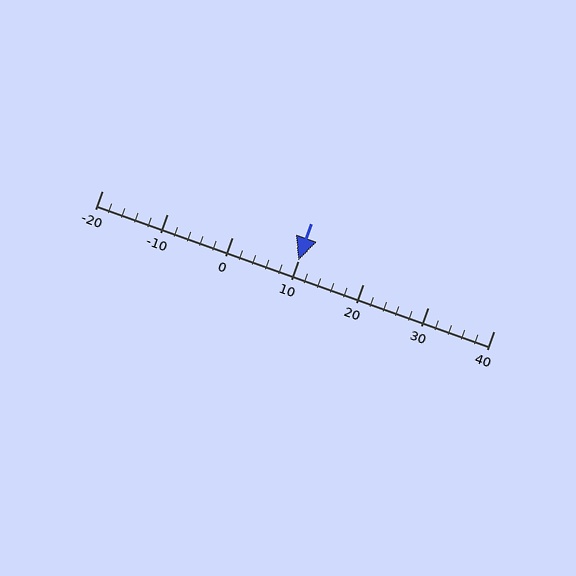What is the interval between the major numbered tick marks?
The major tick marks are spaced 10 units apart.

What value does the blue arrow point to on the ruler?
The blue arrow points to approximately 10.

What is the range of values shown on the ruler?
The ruler shows values from -20 to 40.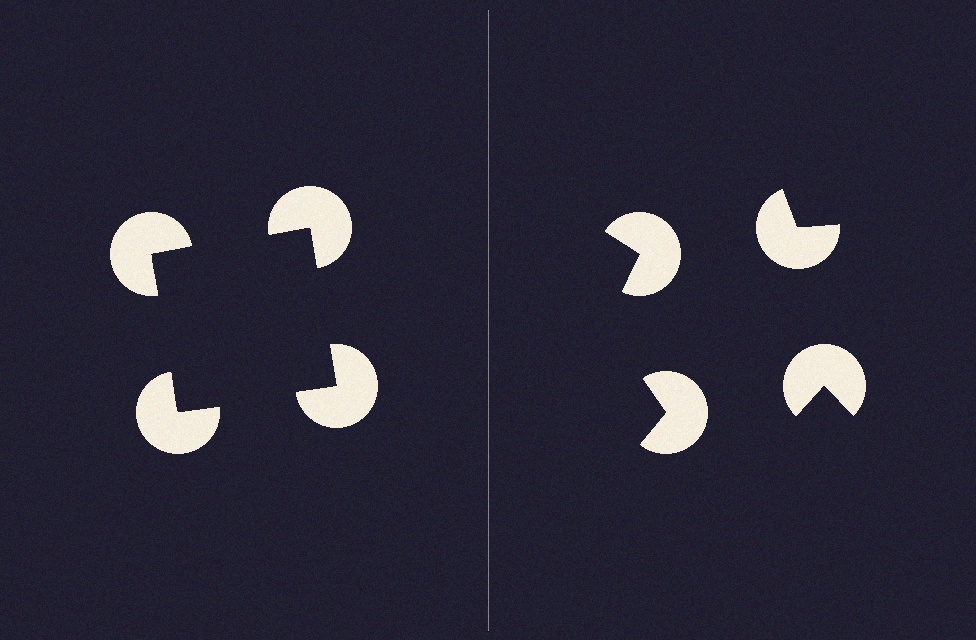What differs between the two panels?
The pac-man discs are positioned identically on both sides; only the wedge orientations differ. On the left they align to a square; on the right they are misaligned.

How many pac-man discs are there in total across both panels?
8 — 4 on each side.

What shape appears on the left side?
An illusory square.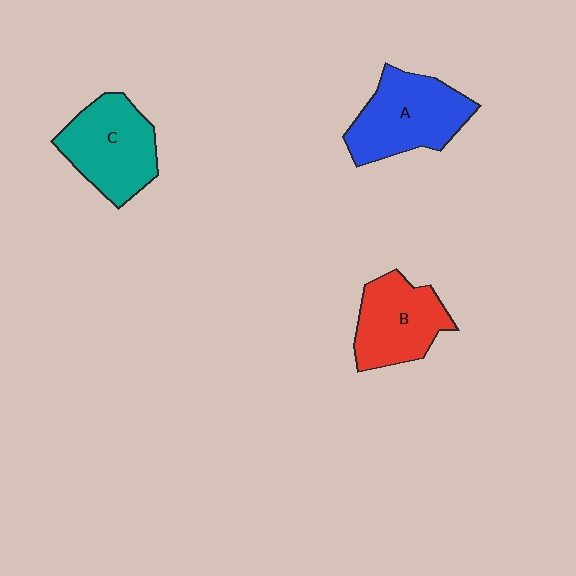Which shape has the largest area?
Shape A (blue).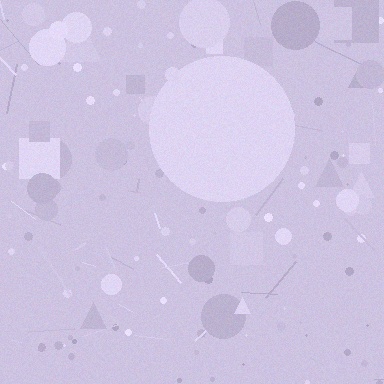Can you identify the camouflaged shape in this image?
The camouflaged shape is a circle.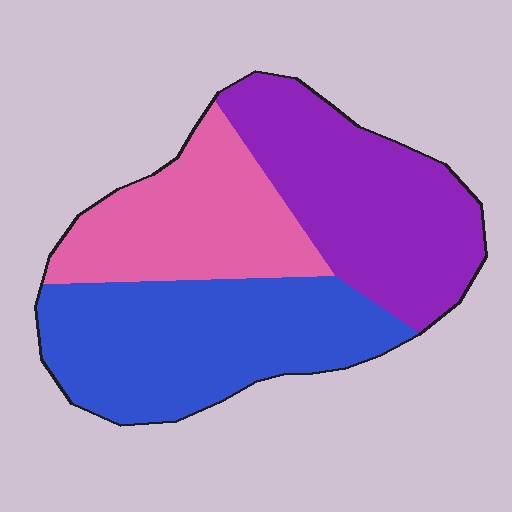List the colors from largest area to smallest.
From largest to smallest: blue, purple, pink.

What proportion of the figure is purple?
Purple takes up about one third (1/3) of the figure.